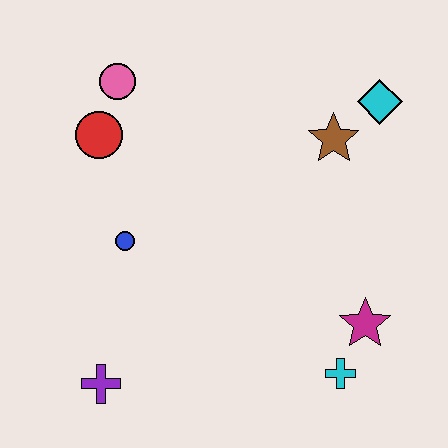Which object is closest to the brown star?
The cyan diamond is closest to the brown star.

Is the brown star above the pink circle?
No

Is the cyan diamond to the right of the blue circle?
Yes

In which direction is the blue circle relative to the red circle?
The blue circle is below the red circle.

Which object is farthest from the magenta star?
The pink circle is farthest from the magenta star.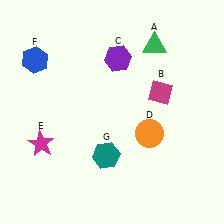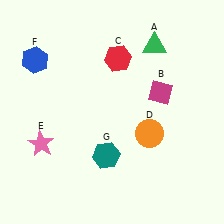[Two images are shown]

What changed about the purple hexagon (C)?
In Image 1, C is purple. In Image 2, it changed to red.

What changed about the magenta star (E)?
In Image 1, E is magenta. In Image 2, it changed to pink.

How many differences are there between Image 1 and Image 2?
There are 2 differences between the two images.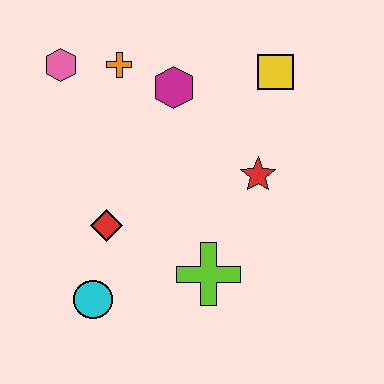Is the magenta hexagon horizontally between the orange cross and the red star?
Yes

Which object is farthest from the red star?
The pink hexagon is farthest from the red star.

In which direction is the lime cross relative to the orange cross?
The lime cross is below the orange cross.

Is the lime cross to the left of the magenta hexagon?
No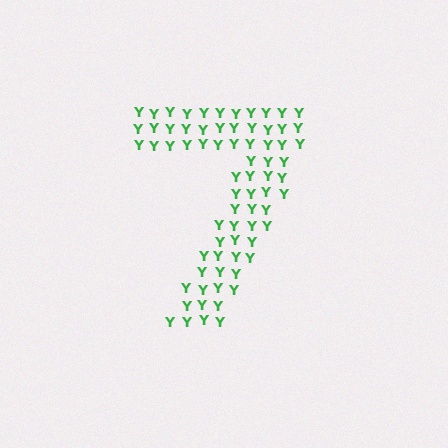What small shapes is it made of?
It is made of small letter Y's.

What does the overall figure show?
The overall figure shows the digit 7.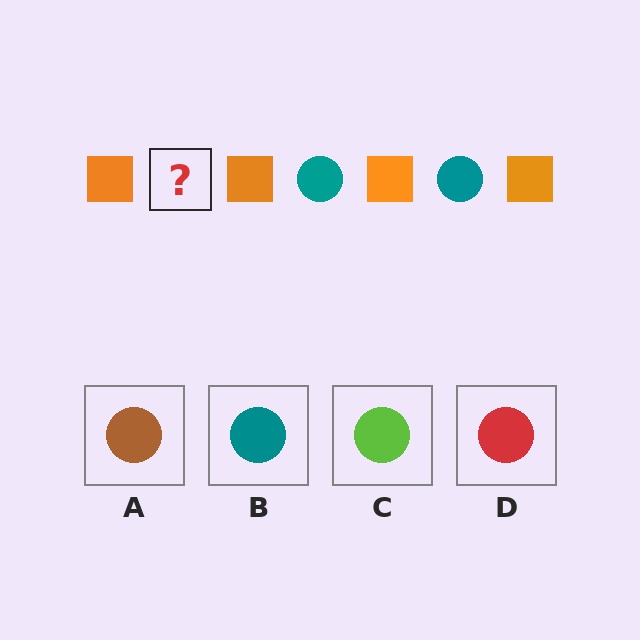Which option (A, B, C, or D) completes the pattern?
B.